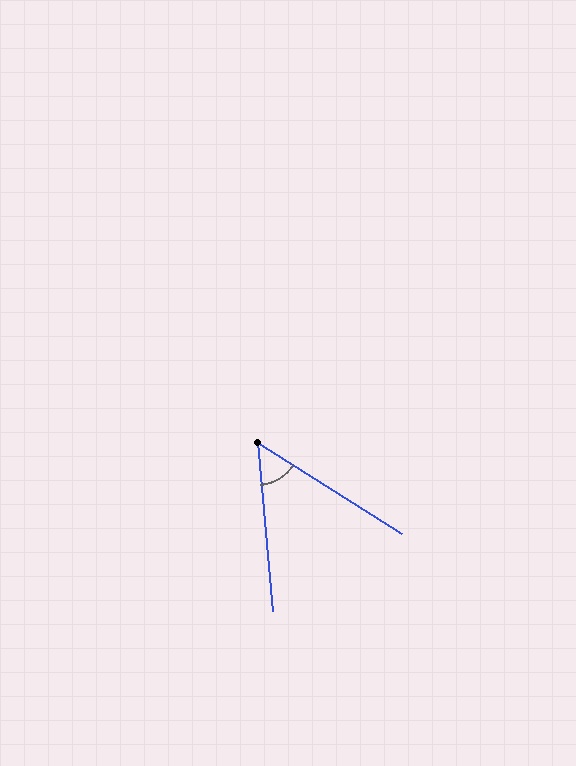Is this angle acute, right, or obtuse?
It is acute.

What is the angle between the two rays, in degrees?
Approximately 52 degrees.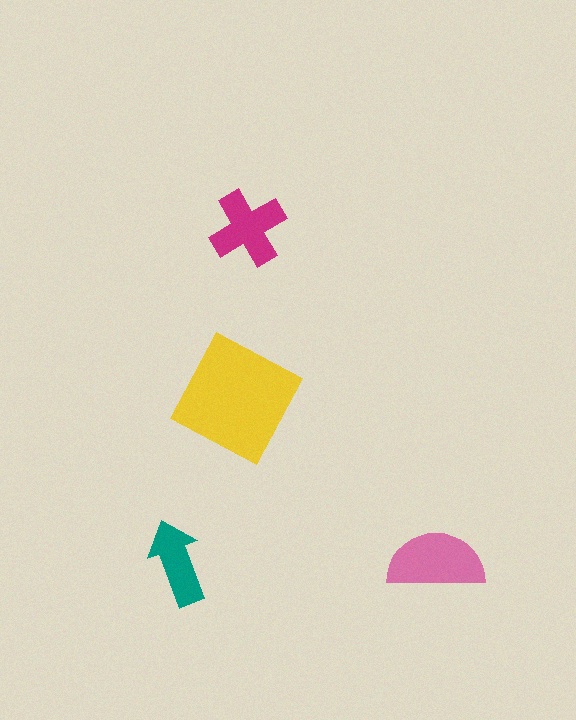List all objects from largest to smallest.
The yellow square, the pink semicircle, the magenta cross, the teal arrow.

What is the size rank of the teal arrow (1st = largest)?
4th.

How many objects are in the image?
There are 4 objects in the image.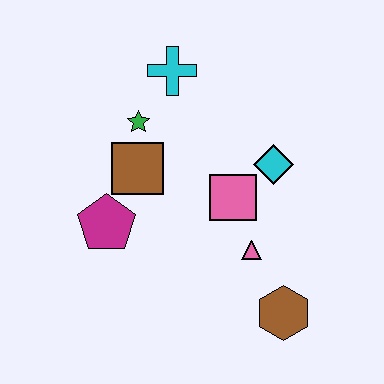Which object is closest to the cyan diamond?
The pink square is closest to the cyan diamond.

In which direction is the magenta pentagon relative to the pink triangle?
The magenta pentagon is to the left of the pink triangle.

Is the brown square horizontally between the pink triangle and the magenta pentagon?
Yes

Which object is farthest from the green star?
The brown hexagon is farthest from the green star.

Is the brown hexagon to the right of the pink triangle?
Yes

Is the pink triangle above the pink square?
No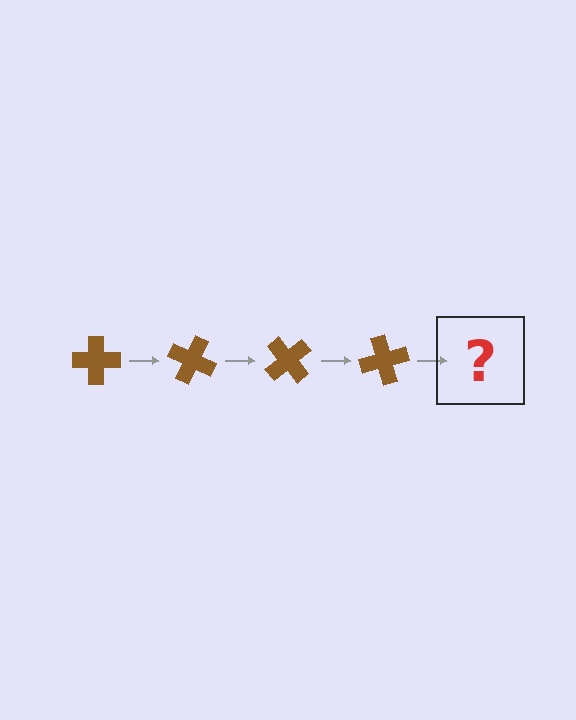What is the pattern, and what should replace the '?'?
The pattern is that the cross rotates 25 degrees each step. The '?' should be a brown cross rotated 100 degrees.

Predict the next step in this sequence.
The next step is a brown cross rotated 100 degrees.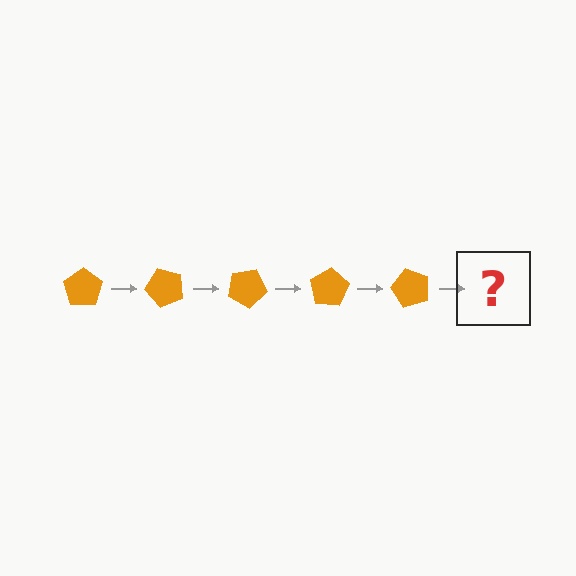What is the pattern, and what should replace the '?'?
The pattern is that the pentagon rotates 50 degrees each step. The '?' should be an orange pentagon rotated 250 degrees.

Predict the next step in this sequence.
The next step is an orange pentagon rotated 250 degrees.